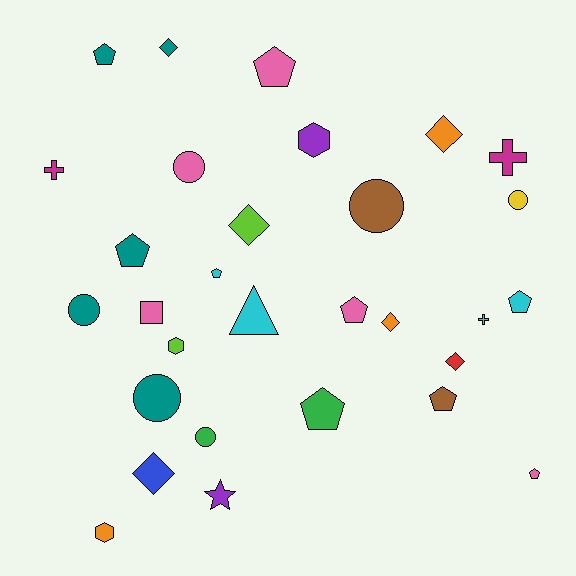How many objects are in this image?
There are 30 objects.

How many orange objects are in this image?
There are 3 orange objects.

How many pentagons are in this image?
There are 9 pentagons.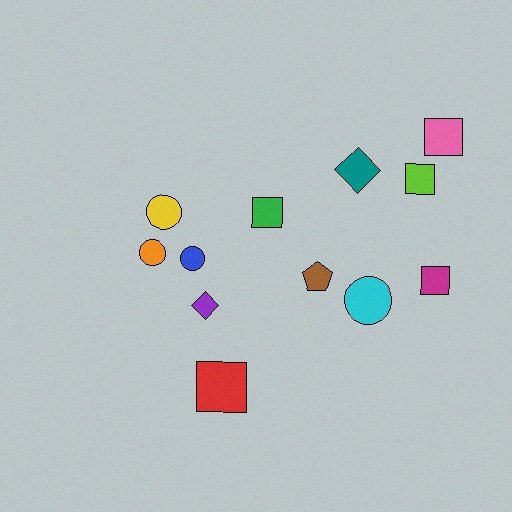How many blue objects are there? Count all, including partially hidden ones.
There is 1 blue object.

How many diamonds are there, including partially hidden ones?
There are 2 diamonds.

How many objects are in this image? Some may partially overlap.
There are 12 objects.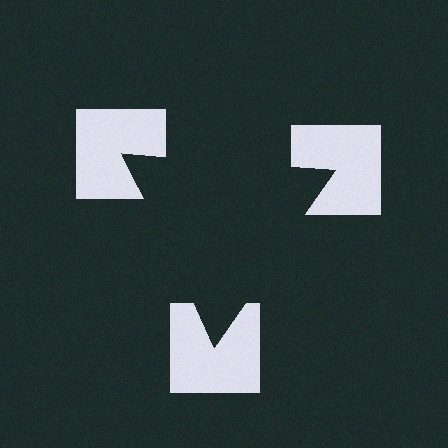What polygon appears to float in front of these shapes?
An illusory triangle — its edges are inferred from the aligned wedge cuts in the notched squares, not physically drawn.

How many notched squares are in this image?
There are 3 — one at each vertex of the illusory triangle.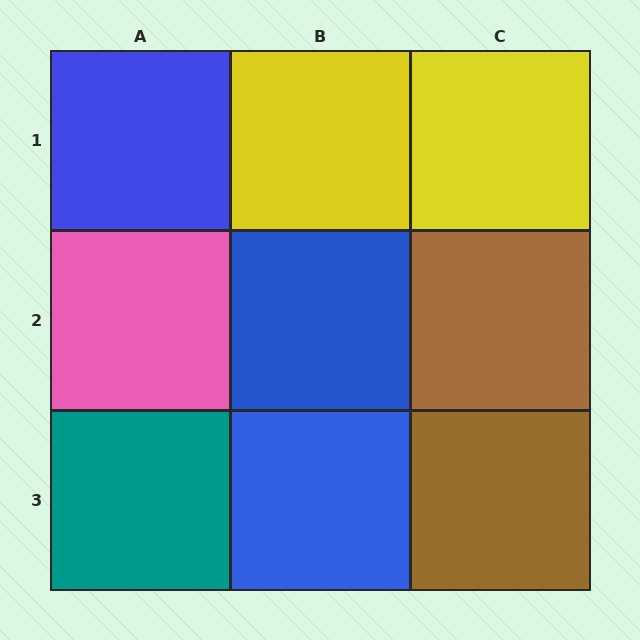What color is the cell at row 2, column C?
Brown.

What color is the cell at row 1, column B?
Yellow.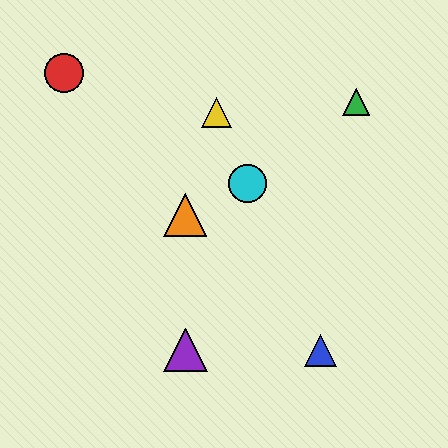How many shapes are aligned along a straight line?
3 shapes (the blue triangle, the yellow triangle, the cyan circle) are aligned along a straight line.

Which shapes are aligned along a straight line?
The blue triangle, the yellow triangle, the cyan circle are aligned along a straight line.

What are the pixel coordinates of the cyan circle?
The cyan circle is at (247, 183).